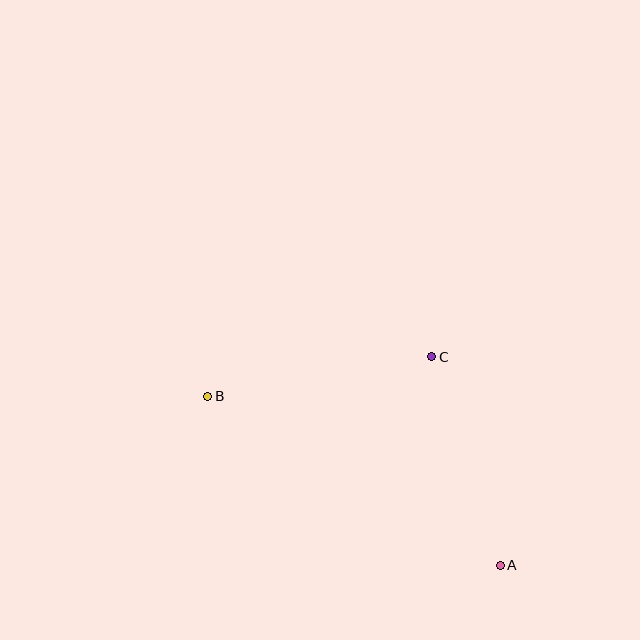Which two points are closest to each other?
Points A and C are closest to each other.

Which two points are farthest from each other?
Points A and B are farthest from each other.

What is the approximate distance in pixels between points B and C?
The distance between B and C is approximately 228 pixels.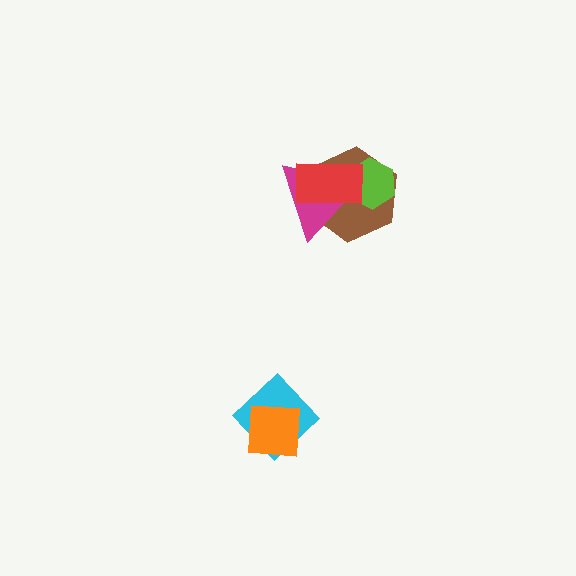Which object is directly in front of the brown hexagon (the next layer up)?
The lime hexagon is directly in front of the brown hexagon.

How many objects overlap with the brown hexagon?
3 objects overlap with the brown hexagon.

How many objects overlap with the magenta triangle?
3 objects overlap with the magenta triangle.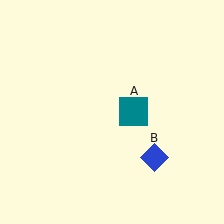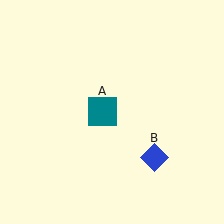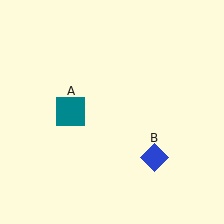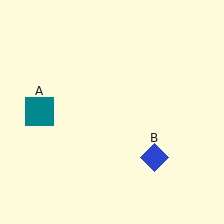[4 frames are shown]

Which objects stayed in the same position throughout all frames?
Blue diamond (object B) remained stationary.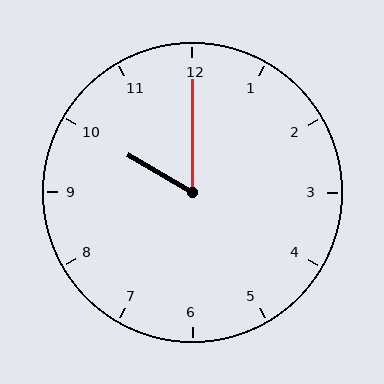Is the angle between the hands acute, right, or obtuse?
It is acute.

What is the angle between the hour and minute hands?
Approximately 60 degrees.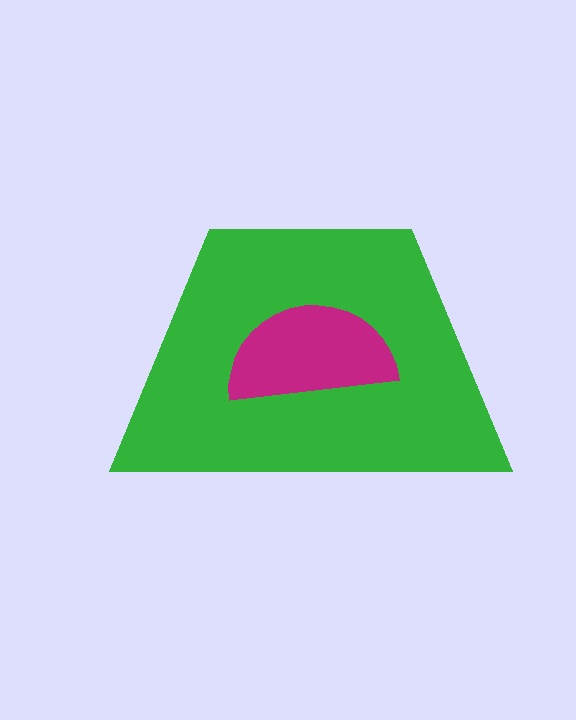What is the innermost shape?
The magenta semicircle.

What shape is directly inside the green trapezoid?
The magenta semicircle.